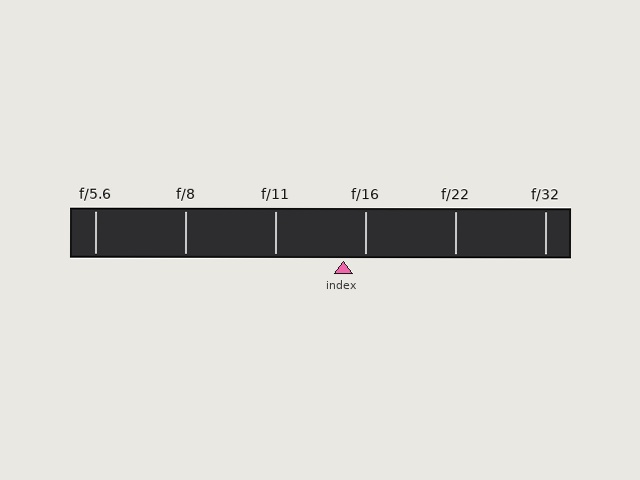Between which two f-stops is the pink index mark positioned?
The index mark is between f/11 and f/16.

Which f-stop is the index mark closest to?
The index mark is closest to f/16.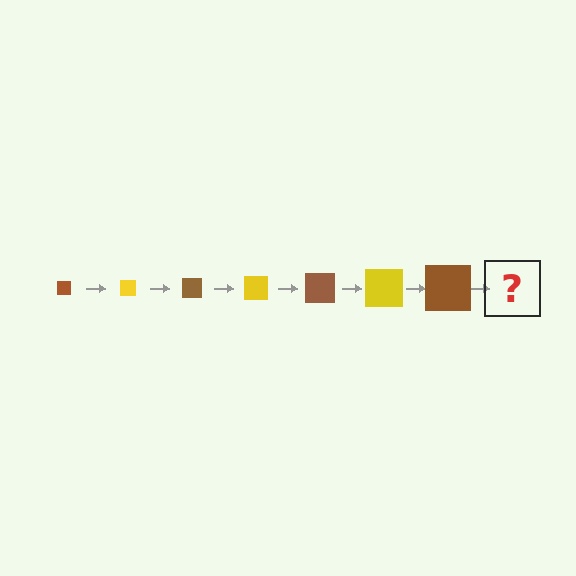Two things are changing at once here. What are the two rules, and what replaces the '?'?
The two rules are that the square grows larger each step and the color cycles through brown and yellow. The '?' should be a yellow square, larger than the previous one.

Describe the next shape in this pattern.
It should be a yellow square, larger than the previous one.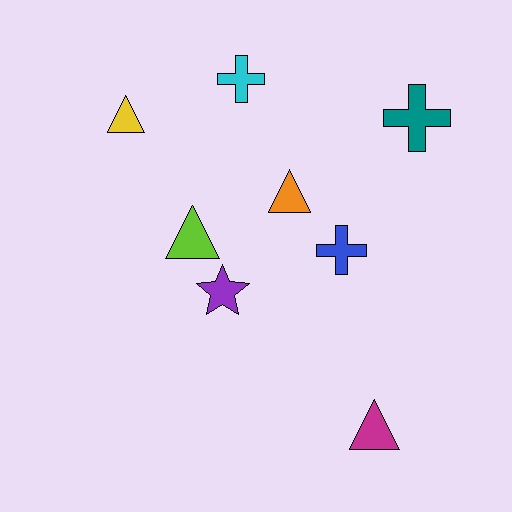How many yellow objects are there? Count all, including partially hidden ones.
There is 1 yellow object.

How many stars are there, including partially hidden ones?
There is 1 star.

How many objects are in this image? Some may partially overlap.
There are 8 objects.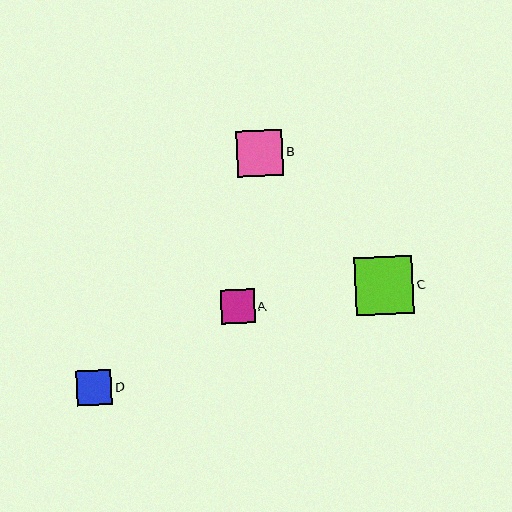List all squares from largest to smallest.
From largest to smallest: C, B, D, A.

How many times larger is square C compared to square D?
Square C is approximately 1.7 times the size of square D.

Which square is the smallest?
Square A is the smallest with a size of approximately 33 pixels.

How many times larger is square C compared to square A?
Square C is approximately 1.7 times the size of square A.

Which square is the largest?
Square C is the largest with a size of approximately 58 pixels.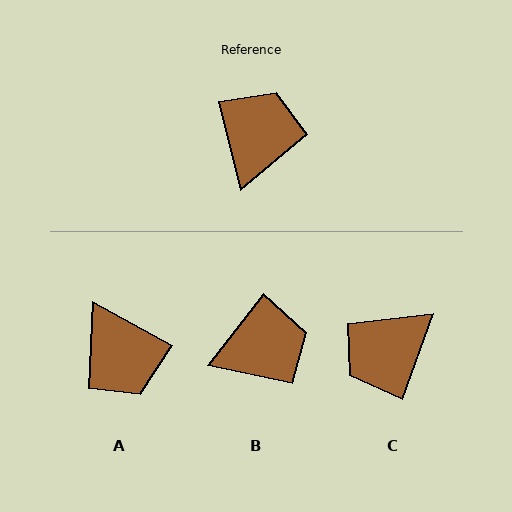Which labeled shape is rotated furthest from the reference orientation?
C, about 146 degrees away.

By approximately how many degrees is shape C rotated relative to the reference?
Approximately 146 degrees counter-clockwise.